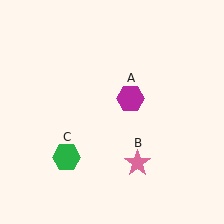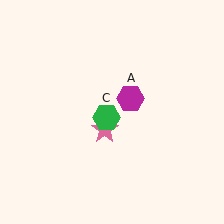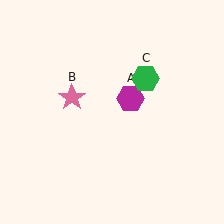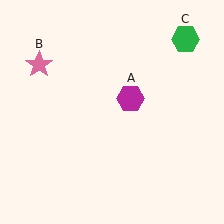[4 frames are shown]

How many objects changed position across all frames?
2 objects changed position: pink star (object B), green hexagon (object C).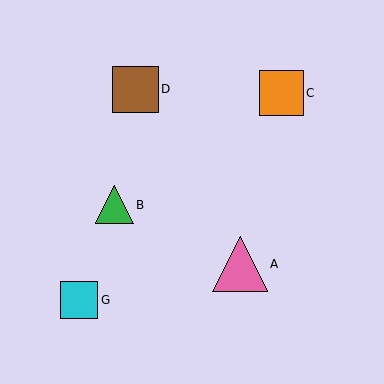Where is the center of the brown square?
The center of the brown square is at (135, 89).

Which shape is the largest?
The pink triangle (labeled A) is the largest.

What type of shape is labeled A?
Shape A is a pink triangle.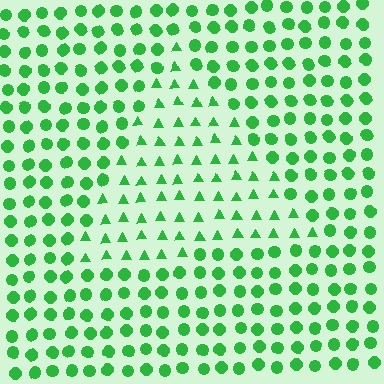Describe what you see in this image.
The image is filled with small green elements arranged in a uniform grid. A triangle-shaped region contains triangles, while the surrounding area contains circles. The boundary is defined purely by the change in element shape.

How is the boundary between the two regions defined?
The boundary is defined by a change in element shape: triangles inside vs. circles outside. All elements share the same color and spacing.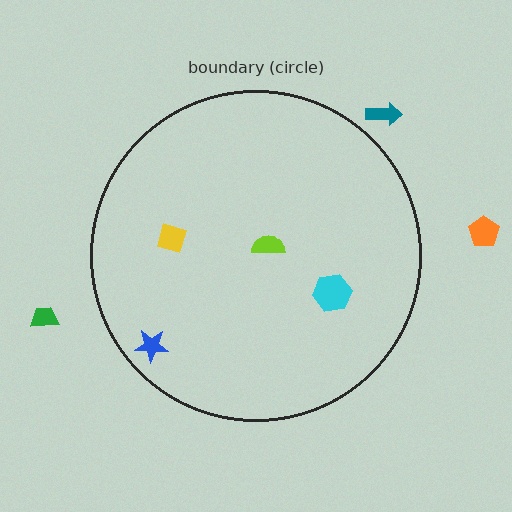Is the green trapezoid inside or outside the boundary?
Outside.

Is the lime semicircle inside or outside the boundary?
Inside.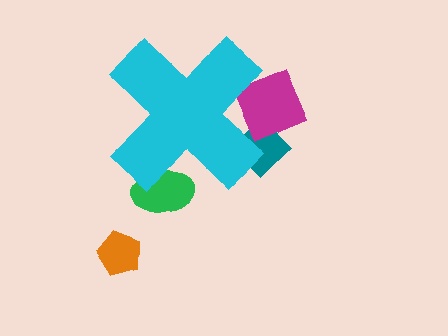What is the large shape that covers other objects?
A cyan cross.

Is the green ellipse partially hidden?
Yes, the green ellipse is partially hidden behind the cyan cross.